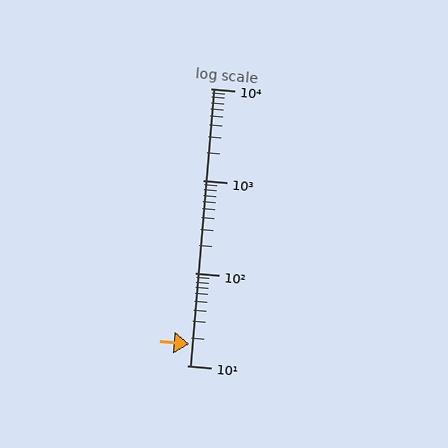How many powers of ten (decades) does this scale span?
The scale spans 3 decades, from 10 to 10000.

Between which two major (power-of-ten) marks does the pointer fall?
The pointer is between 10 and 100.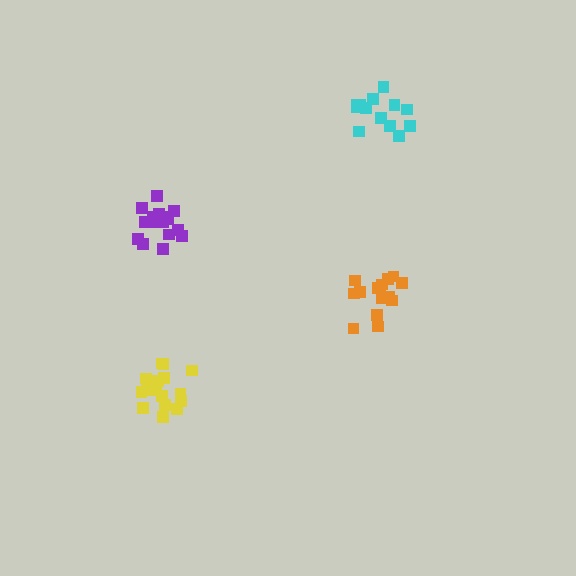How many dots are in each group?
Group 1: 13 dots, Group 2: 15 dots, Group 3: 16 dots, Group 4: 17 dots (61 total).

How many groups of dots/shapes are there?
There are 4 groups.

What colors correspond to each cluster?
The clusters are colored: cyan, orange, purple, yellow.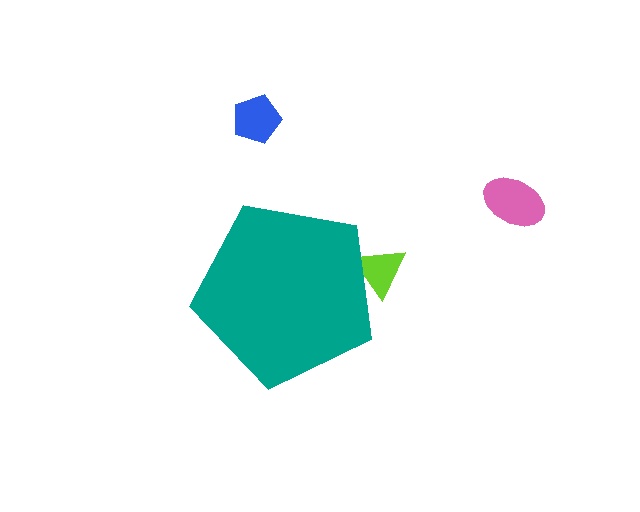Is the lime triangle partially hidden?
Yes, the lime triangle is partially hidden behind the teal pentagon.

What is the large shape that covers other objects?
A teal pentagon.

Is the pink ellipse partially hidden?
No, the pink ellipse is fully visible.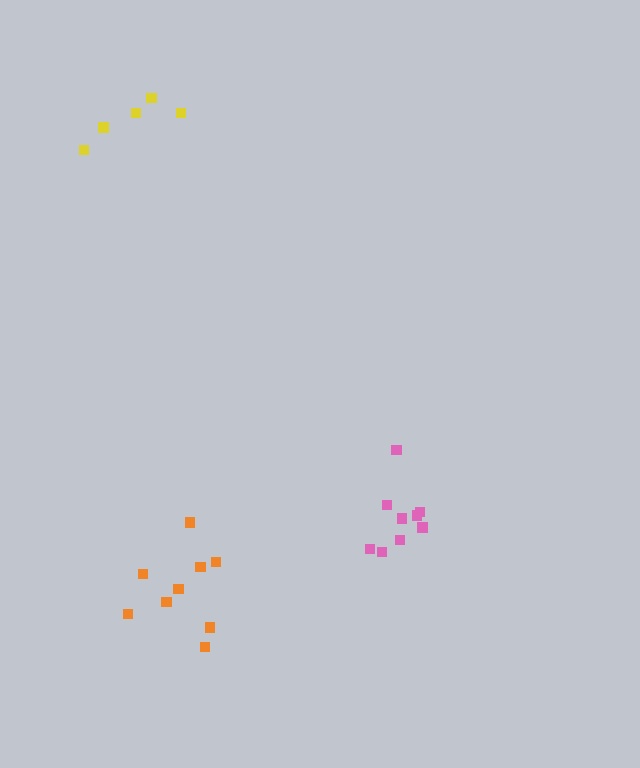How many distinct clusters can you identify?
There are 3 distinct clusters.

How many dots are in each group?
Group 1: 5 dots, Group 2: 9 dots, Group 3: 9 dots (23 total).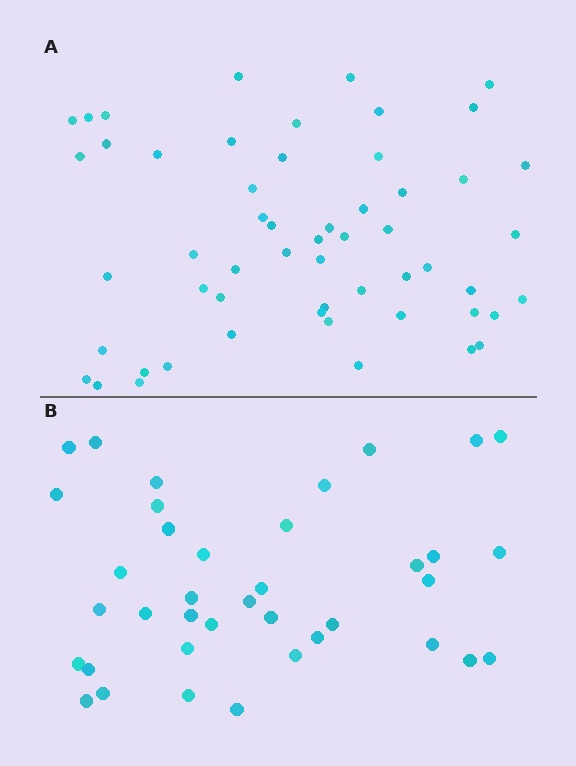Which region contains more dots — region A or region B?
Region A (the top region) has more dots.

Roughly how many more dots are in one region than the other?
Region A has approximately 15 more dots than region B.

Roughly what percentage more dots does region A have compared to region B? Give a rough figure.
About 45% more.